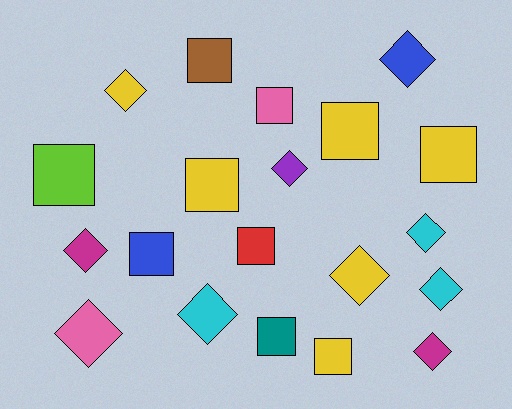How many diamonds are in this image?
There are 10 diamonds.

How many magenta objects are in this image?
There are 2 magenta objects.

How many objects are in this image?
There are 20 objects.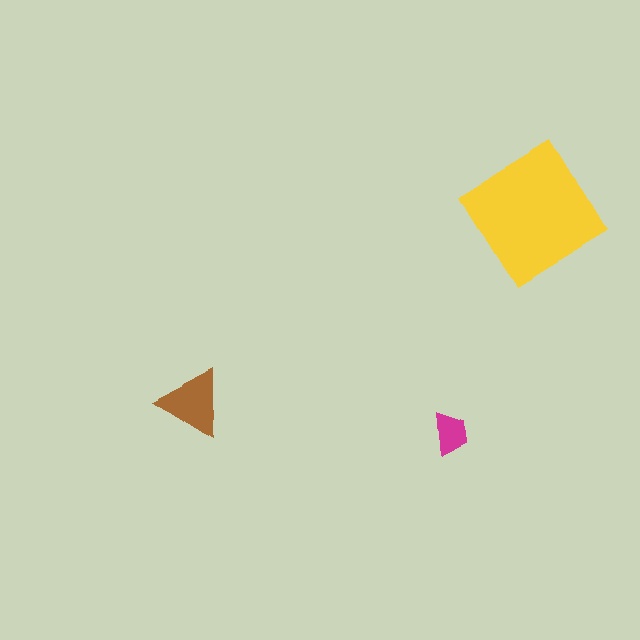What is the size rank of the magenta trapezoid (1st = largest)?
3rd.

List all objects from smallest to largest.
The magenta trapezoid, the brown triangle, the yellow diamond.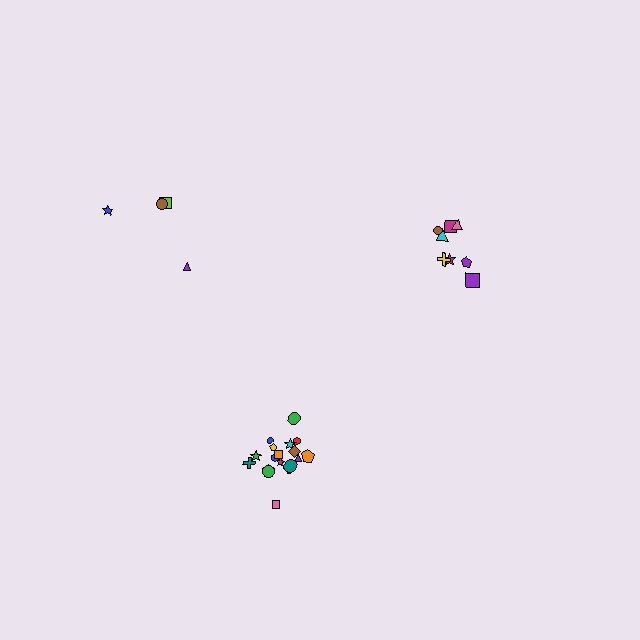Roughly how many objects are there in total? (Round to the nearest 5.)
Roughly 30 objects in total.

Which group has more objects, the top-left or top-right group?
The top-right group.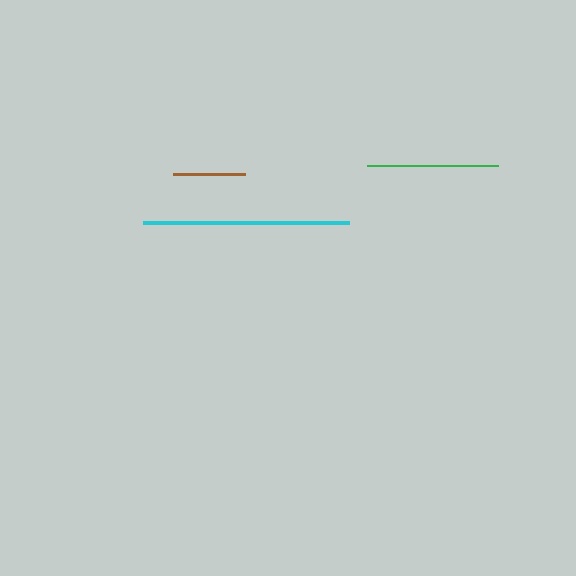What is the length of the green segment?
The green segment is approximately 130 pixels long.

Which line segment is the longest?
The cyan line is the longest at approximately 206 pixels.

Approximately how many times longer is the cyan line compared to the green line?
The cyan line is approximately 1.6 times the length of the green line.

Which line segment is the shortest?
The brown line is the shortest at approximately 72 pixels.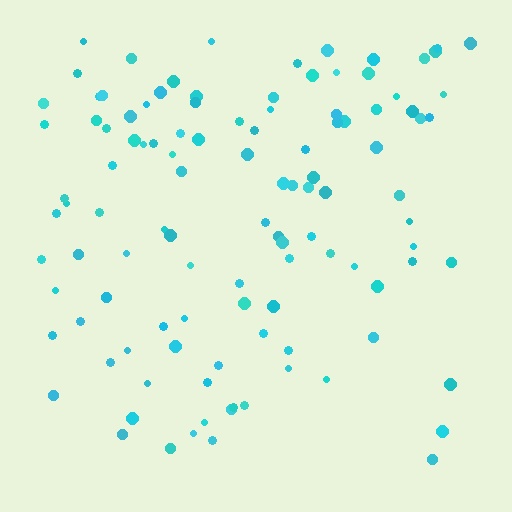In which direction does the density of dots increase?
From bottom to top, with the top side densest.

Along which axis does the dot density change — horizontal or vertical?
Vertical.